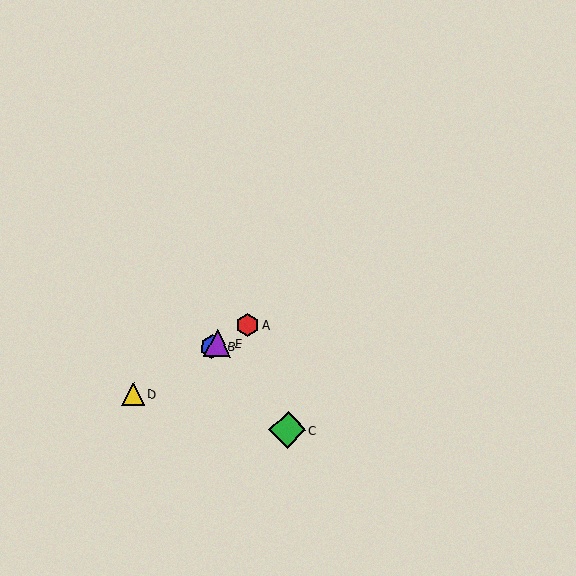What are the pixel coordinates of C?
Object C is at (287, 430).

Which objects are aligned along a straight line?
Objects A, B, D, E are aligned along a straight line.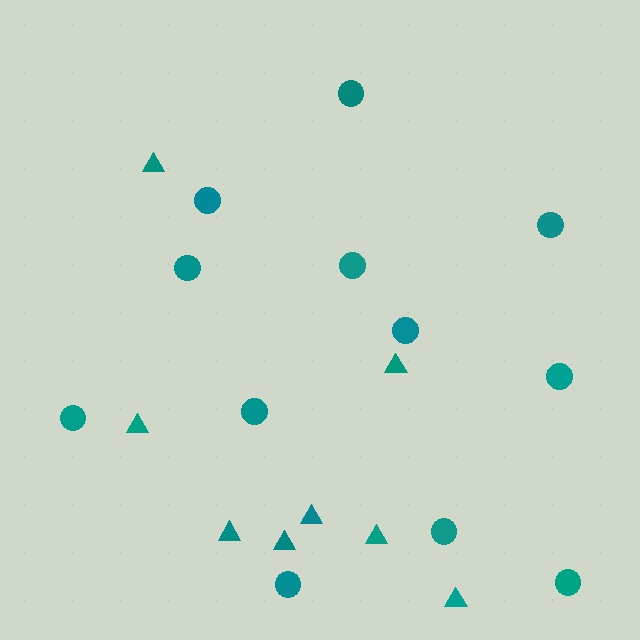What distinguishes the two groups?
There are 2 groups: one group of circles (12) and one group of triangles (8).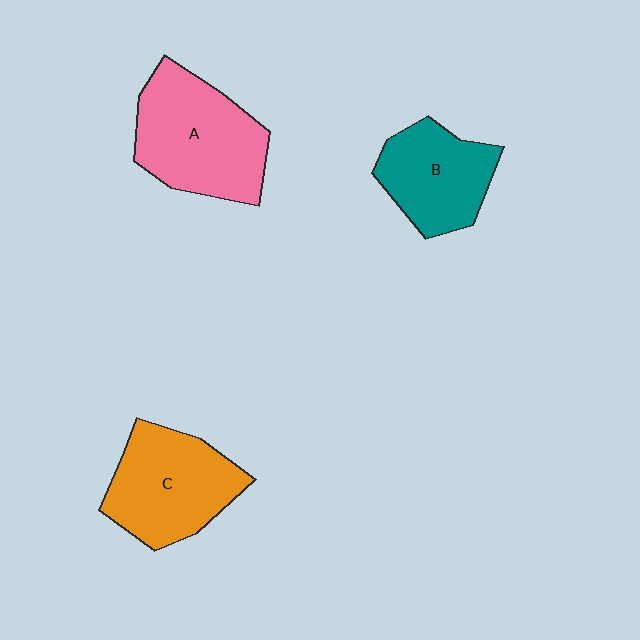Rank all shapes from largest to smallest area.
From largest to smallest: A (pink), C (orange), B (teal).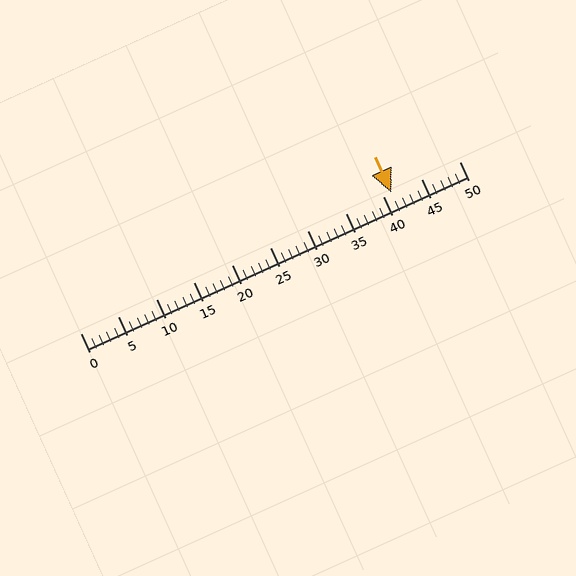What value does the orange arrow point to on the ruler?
The orange arrow points to approximately 41.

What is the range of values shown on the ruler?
The ruler shows values from 0 to 50.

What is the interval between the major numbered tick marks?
The major tick marks are spaced 5 units apart.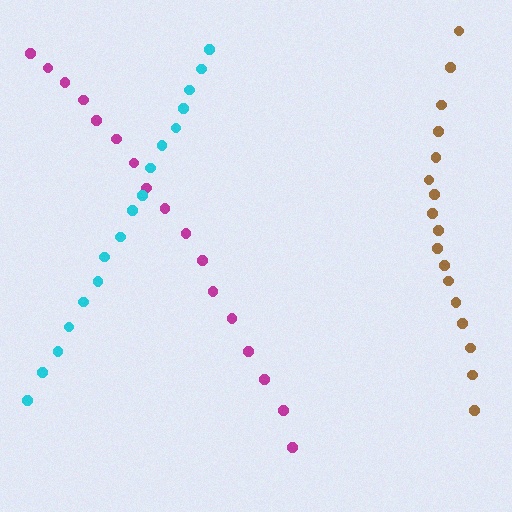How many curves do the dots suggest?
There are 3 distinct paths.